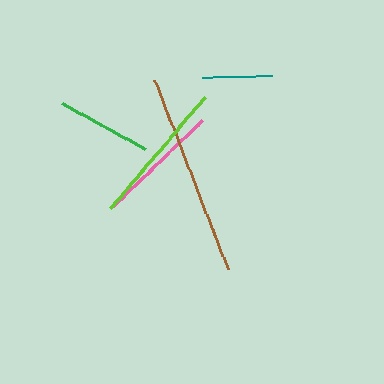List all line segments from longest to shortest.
From longest to shortest: brown, lime, pink, green, teal.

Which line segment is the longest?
The brown line is the longest at approximately 202 pixels.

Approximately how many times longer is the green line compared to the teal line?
The green line is approximately 1.4 times the length of the teal line.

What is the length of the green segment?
The green segment is approximately 95 pixels long.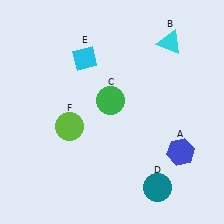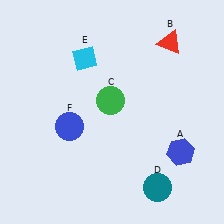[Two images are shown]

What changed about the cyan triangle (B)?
In Image 1, B is cyan. In Image 2, it changed to red.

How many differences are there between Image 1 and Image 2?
There are 2 differences between the two images.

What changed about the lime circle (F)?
In Image 1, F is lime. In Image 2, it changed to blue.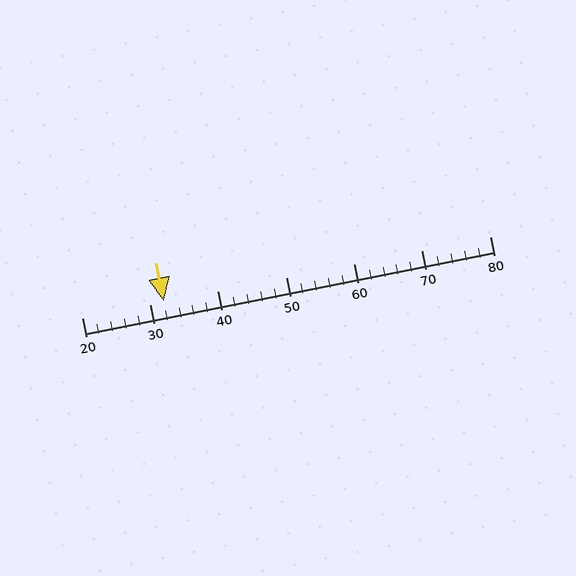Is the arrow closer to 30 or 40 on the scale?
The arrow is closer to 30.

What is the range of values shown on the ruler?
The ruler shows values from 20 to 80.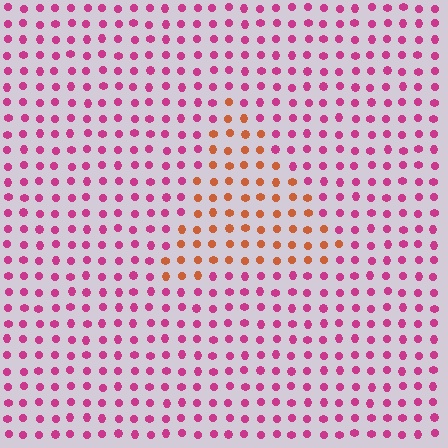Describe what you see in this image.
The image is filled with small magenta elements in a uniform arrangement. A triangle-shaped region is visible where the elements are tinted to a slightly different hue, forming a subtle color boundary.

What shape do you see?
I see a triangle.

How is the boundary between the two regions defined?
The boundary is defined purely by a slight shift in hue (about 51 degrees). Spacing, size, and orientation are identical on both sides.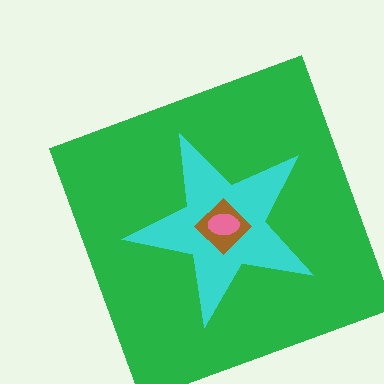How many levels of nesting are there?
4.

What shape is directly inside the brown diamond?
The pink ellipse.